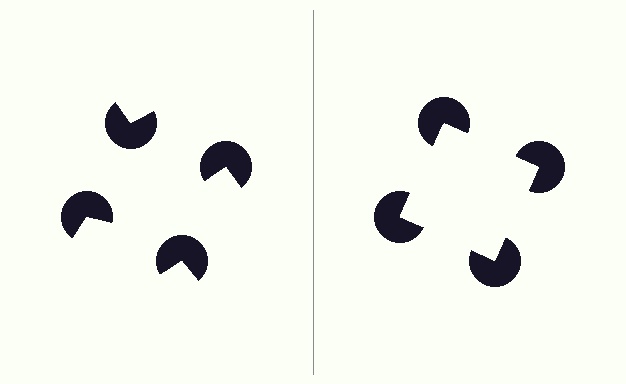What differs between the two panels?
The pac-man discs are positioned identically on both sides; only the wedge orientations differ. On the right they align to a square; on the left they are misaligned.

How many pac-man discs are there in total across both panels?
8 — 4 on each side.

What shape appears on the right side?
An illusory square.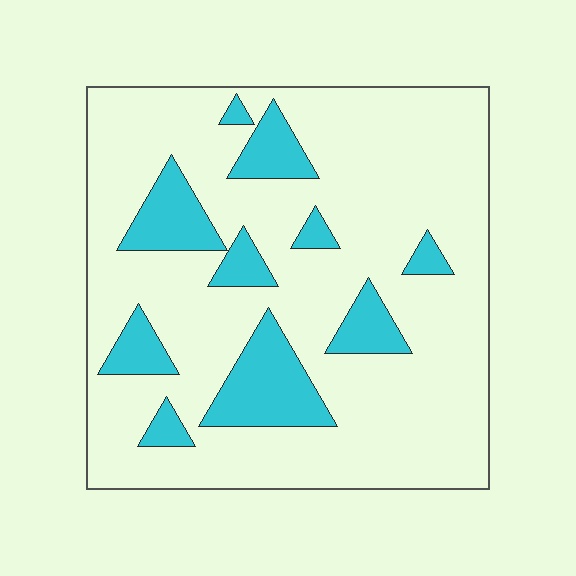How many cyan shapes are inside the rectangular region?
10.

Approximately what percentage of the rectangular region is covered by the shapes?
Approximately 20%.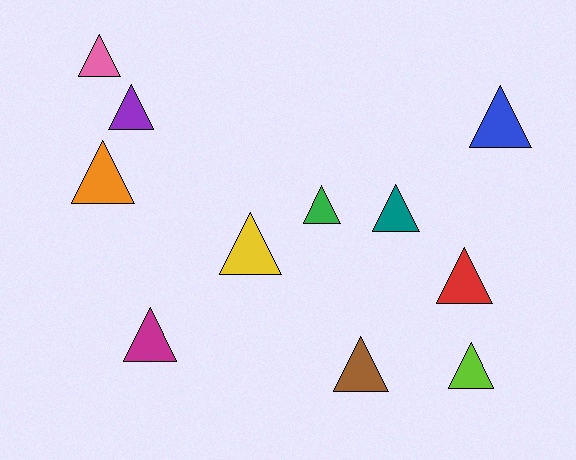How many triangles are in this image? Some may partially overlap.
There are 11 triangles.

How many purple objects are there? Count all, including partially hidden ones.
There is 1 purple object.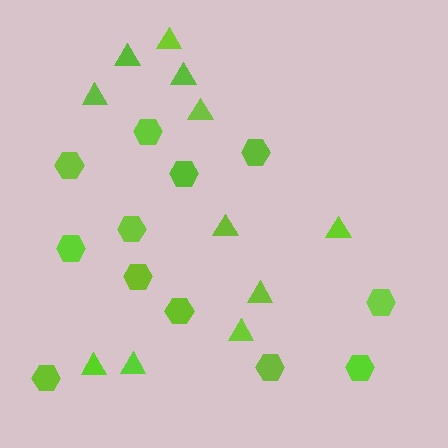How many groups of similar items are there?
There are 2 groups: one group of triangles (11) and one group of hexagons (12).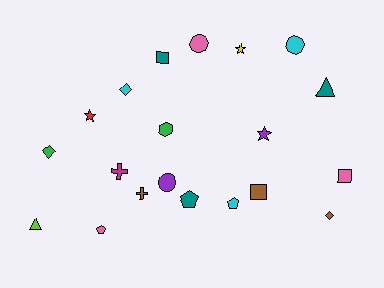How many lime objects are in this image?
There is 1 lime object.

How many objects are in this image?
There are 20 objects.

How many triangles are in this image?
There are 2 triangles.